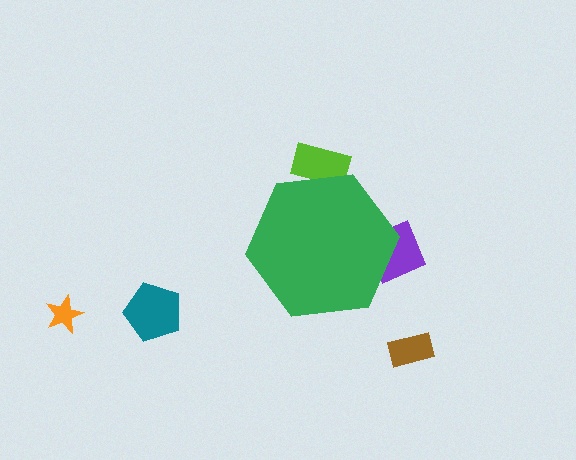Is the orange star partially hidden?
No, the orange star is fully visible.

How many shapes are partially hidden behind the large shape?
2 shapes are partially hidden.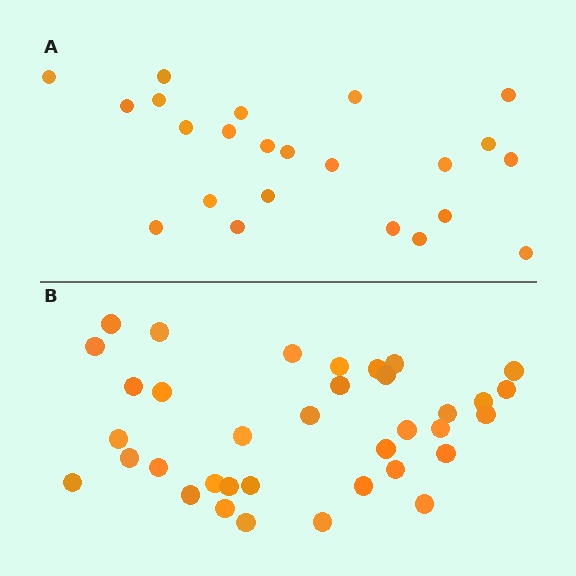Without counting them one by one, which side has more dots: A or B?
Region B (the bottom region) has more dots.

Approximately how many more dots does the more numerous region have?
Region B has approximately 15 more dots than region A.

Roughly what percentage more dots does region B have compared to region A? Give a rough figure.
About 55% more.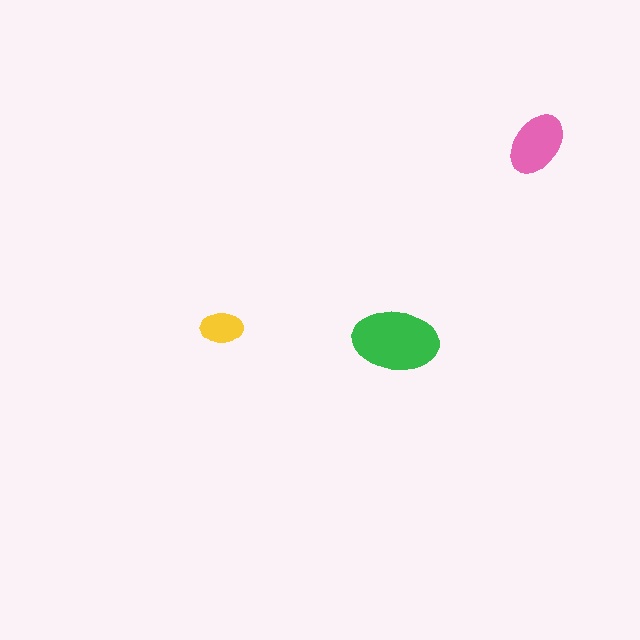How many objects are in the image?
There are 3 objects in the image.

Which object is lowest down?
The green ellipse is bottommost.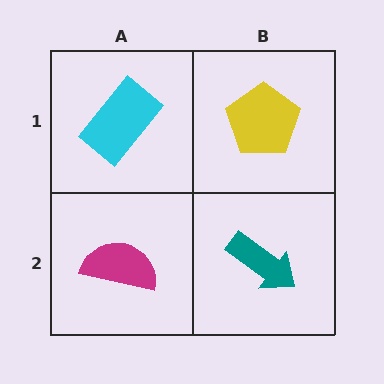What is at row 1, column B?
A yellow pentagon.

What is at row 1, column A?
A cyan rectangle.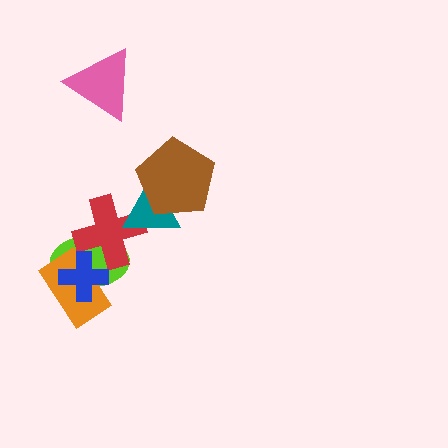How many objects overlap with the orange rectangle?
2 objects overlap with the orange rectangle.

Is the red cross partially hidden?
Yes, it is partially covered by another shape.